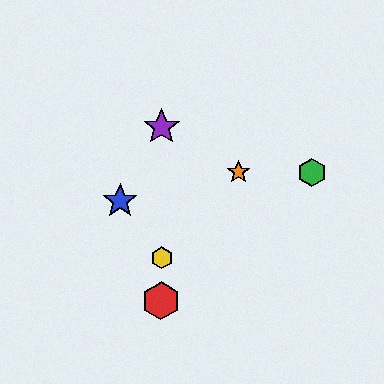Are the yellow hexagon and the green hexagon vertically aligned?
No, the yellow hexagon is at x≈161 and the green hexagon is at x≈312.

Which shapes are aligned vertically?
The red hexagon, the yellow hexagon, the purple star are aligned vertically.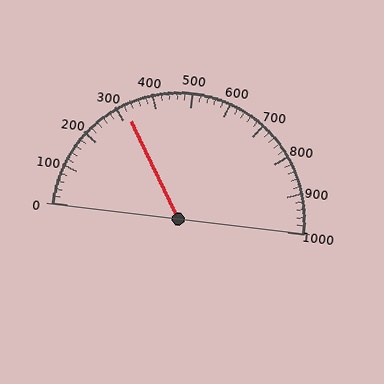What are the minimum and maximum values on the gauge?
The gauge ranges from 0 to 1000.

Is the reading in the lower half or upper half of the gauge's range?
The reading is in the lower half of the range (0 to 1000).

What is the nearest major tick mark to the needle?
The nearest major tick mark is 300.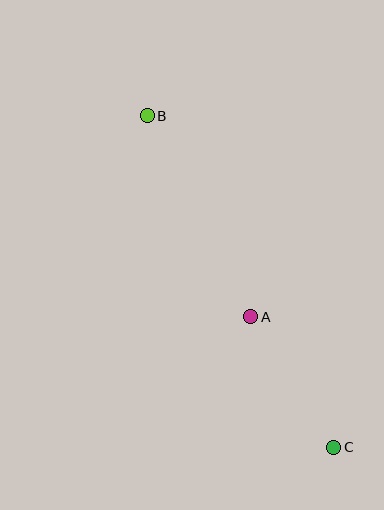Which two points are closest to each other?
Points A and C are closest to each other.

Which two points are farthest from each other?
Points B and C are farthest from each other.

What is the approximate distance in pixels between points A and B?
The distance between A and B is approximately 226 pixels.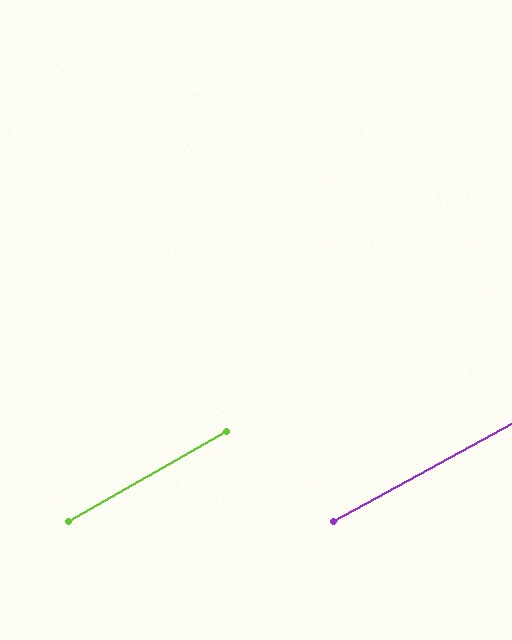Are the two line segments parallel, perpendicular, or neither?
Parallel — their directions differ by only 1.1°.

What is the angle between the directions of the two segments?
Approximately 1 degree.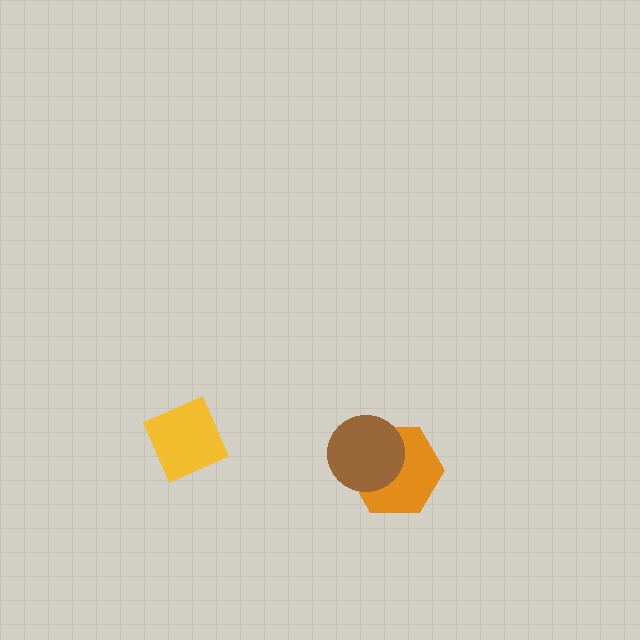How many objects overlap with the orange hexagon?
1 object overlaps with the orange hexagon.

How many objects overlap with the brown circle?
1 object overlaps with the brown circle.